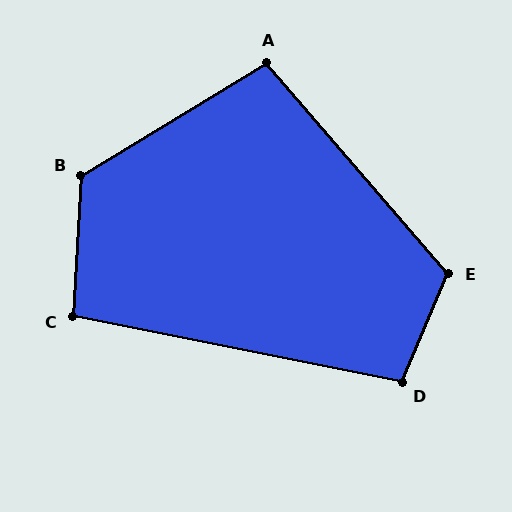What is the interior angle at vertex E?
Approximately 116 degrees (obtuse).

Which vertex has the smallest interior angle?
C, at approximately 98 degrees.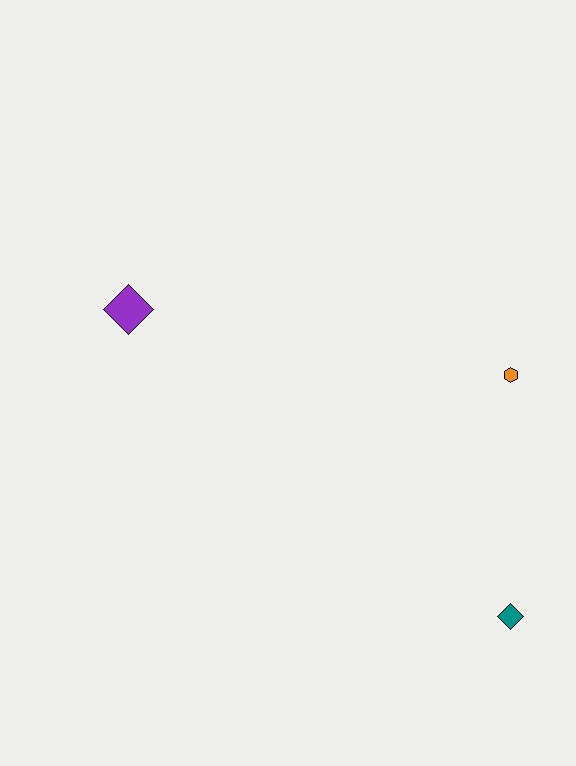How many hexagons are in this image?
There is 1 hexagon.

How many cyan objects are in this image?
There are no cyan objects.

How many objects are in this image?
There are 3 objects.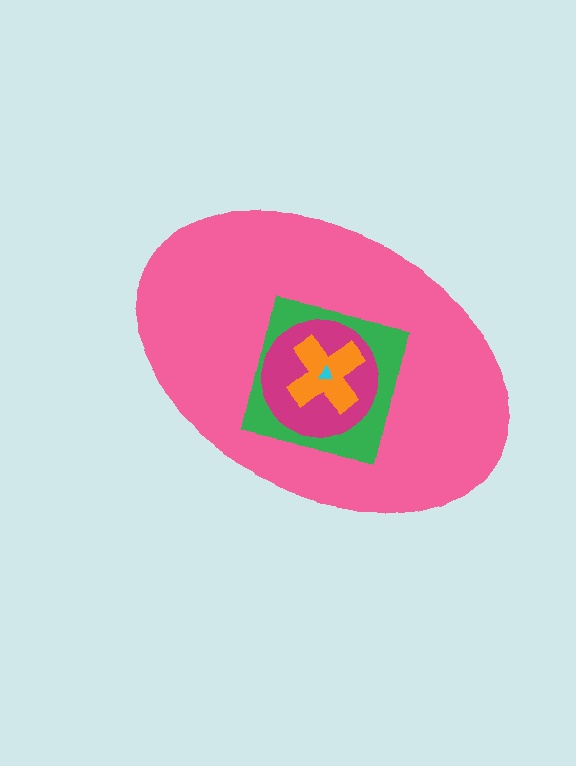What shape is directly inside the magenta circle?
The orange cross.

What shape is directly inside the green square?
The magenta circle.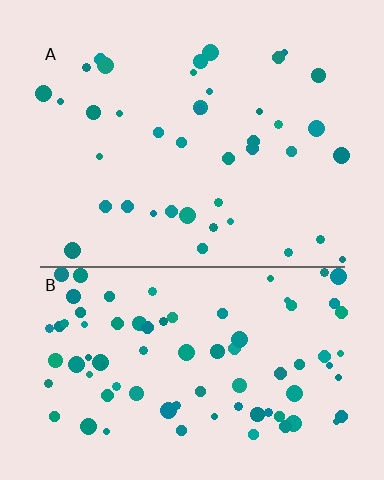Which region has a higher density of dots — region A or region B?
B (the bottom).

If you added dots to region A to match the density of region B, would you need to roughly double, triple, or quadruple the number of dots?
Approximately double.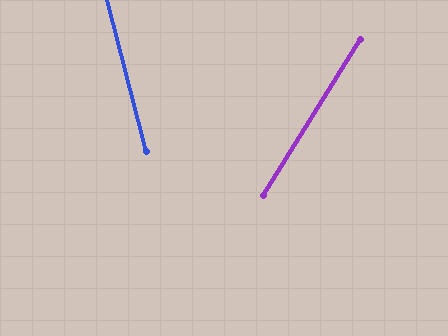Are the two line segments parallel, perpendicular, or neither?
Neither parallel nor perpendicular — they differ by about 46°.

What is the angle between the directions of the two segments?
Approximately 46 degrees.